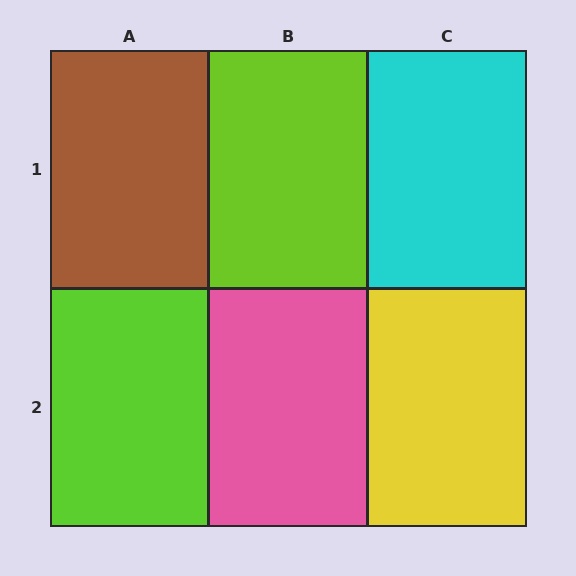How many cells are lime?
2 cells are lime.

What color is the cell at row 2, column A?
Lime.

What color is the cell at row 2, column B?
Pink.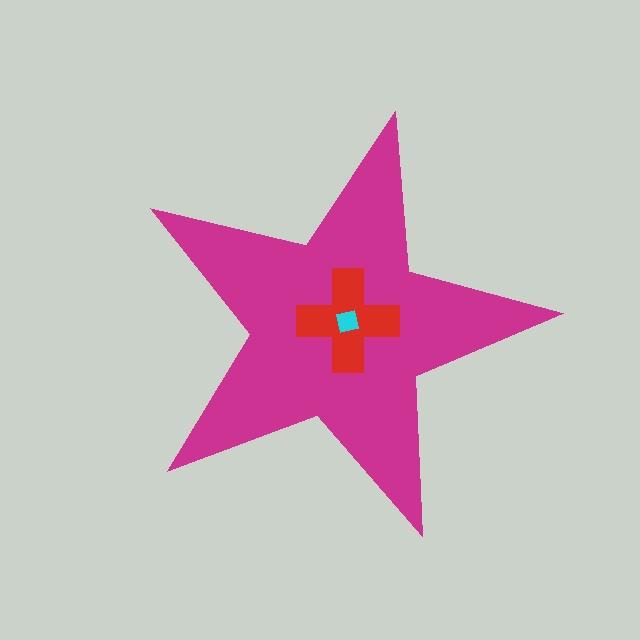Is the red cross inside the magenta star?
Yes.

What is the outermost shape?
The magenta star.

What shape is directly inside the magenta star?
The red cross.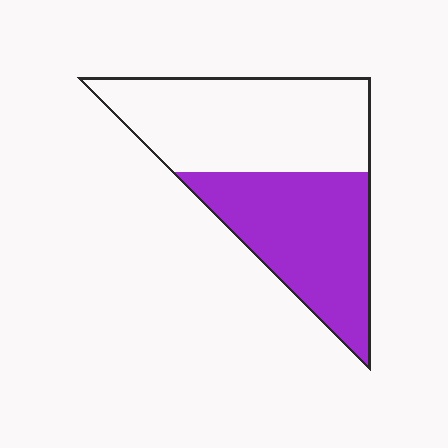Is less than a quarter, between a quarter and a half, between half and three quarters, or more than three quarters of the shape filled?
Between a quarter and a half.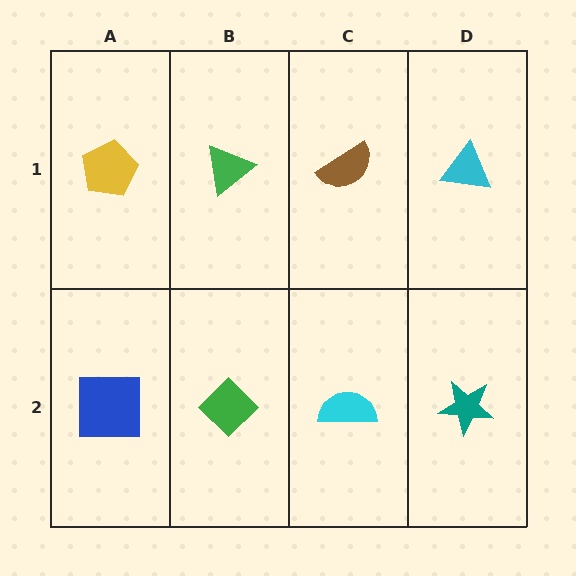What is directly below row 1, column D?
A teal star.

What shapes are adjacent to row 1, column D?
A teal star (row 2, column D), a brown semicircle (row 1, column C).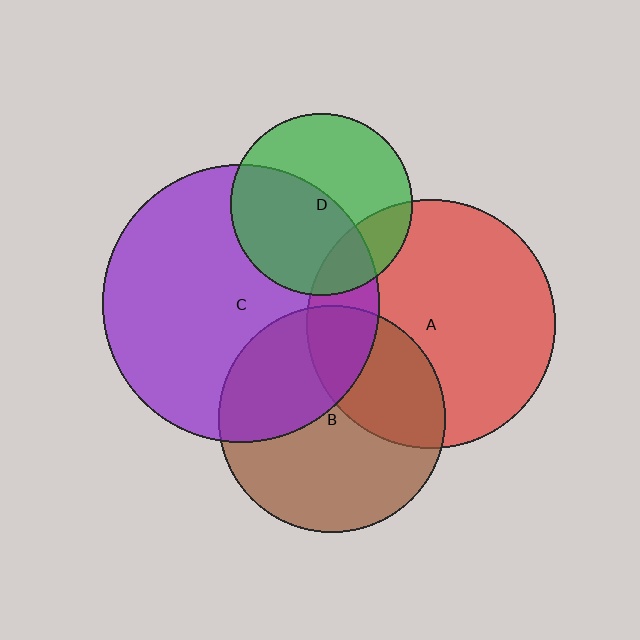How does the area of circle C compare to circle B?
Approximately 1.5 times.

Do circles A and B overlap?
Yes.